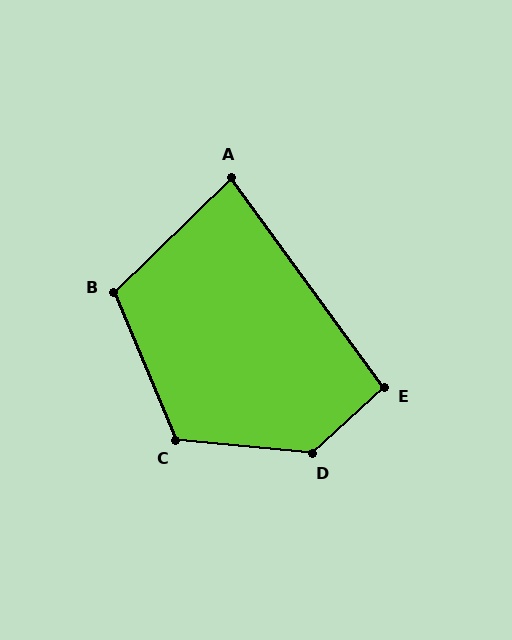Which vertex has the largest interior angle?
D, at approximately 132 degrees.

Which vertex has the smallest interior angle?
A, at approximately 82 degrees.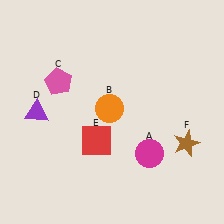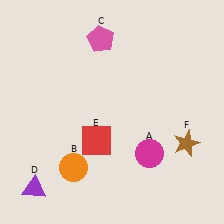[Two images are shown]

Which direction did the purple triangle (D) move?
The purple triangle (D) moved down.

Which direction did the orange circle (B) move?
The orange circle (B) moved down.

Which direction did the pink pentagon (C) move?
The pink pentagon (C) moved up.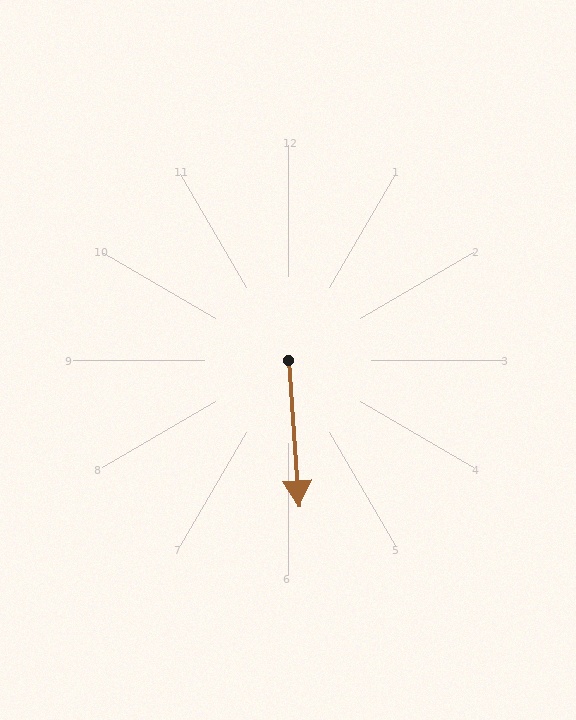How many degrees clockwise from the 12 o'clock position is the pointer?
Approximately 176 degrees.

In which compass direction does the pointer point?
South.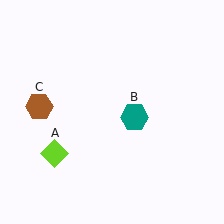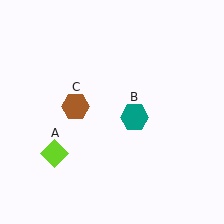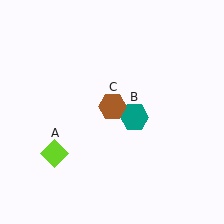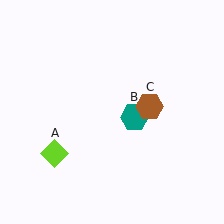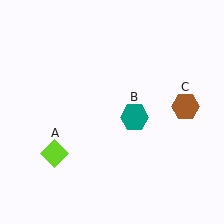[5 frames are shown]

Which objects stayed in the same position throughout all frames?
Lime diamond (object A) and teal hexagon (object B) remained stationary.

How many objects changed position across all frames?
1 object changed position: brown hexagon (object C).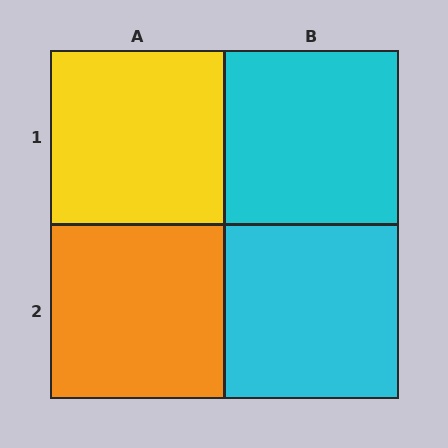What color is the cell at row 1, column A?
Yellow.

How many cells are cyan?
2 cells are cyan.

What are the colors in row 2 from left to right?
Orange, cyan.